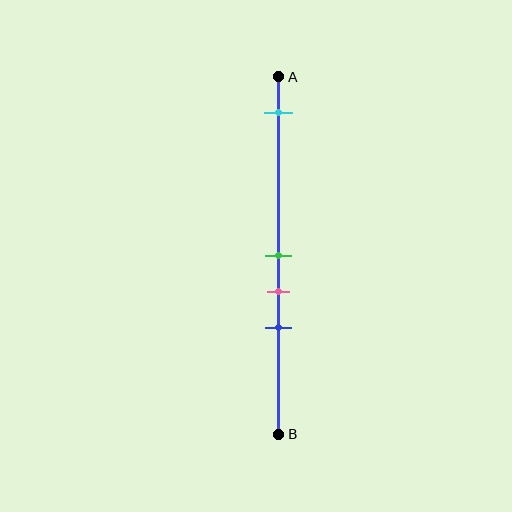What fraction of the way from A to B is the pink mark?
The pink mark is approximately 60% (0.6) of the way from A to B.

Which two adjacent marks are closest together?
The green and pink marks are the closest adjacent pair.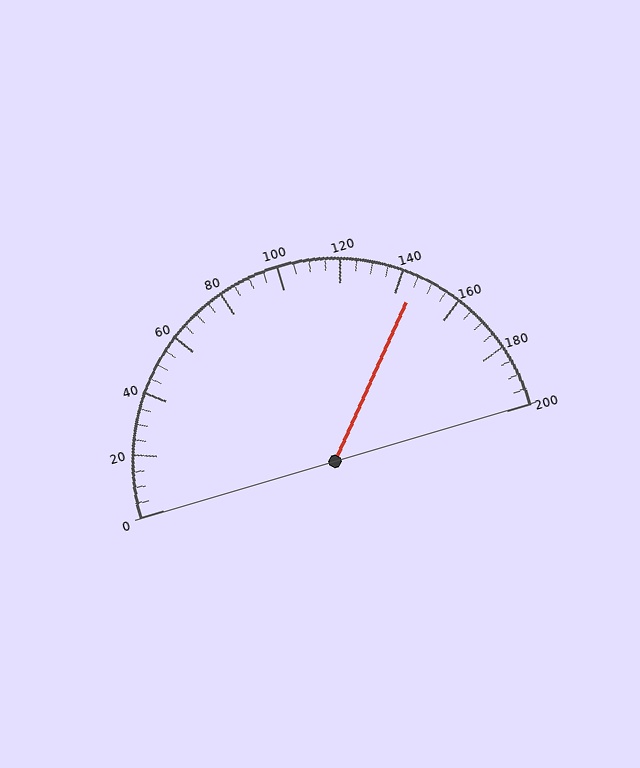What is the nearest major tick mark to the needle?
The nearest major tick mark is 140.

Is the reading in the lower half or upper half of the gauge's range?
The reading is in the upper half of the range (0 to 200).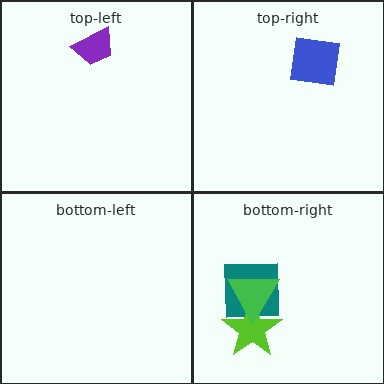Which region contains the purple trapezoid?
The top-left region.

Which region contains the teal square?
The bottom-right region.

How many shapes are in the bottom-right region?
3.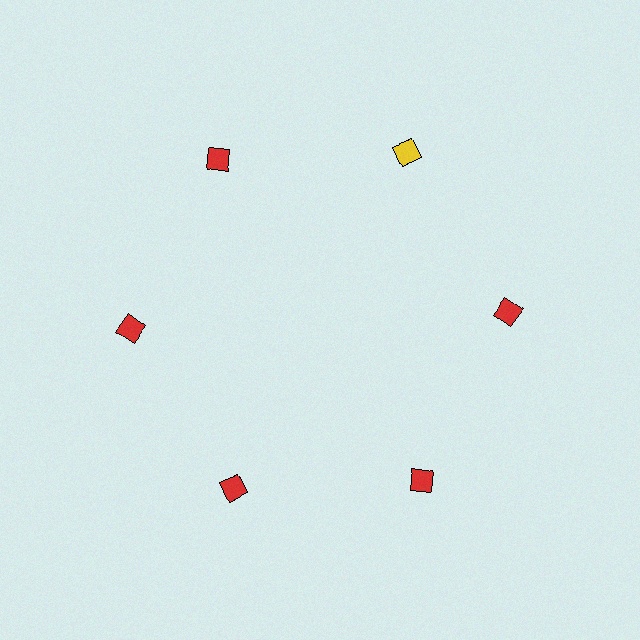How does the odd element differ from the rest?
It has a different color: yellow instead of red.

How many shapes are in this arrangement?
There are 6 shapes arranged in a ring pattern.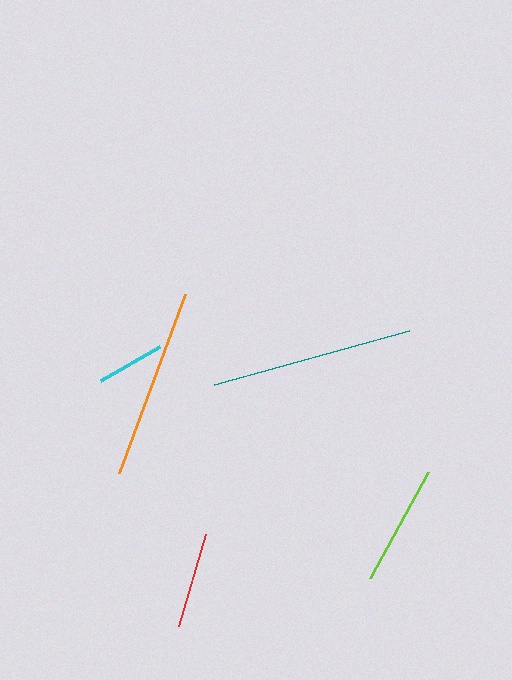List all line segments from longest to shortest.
From longest to shortest: teal, orange, lime, red, cyan.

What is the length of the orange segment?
The orange segment is approximately 191 pixels long.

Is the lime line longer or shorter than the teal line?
The teal line is longer than the lime line.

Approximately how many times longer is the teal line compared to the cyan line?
The teal line is approximately 3.0 times the length of the cyan line.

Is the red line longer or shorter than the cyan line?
The red line is longer than the cyan line.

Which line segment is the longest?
The teal line is the longest at approximately 203 pixels.